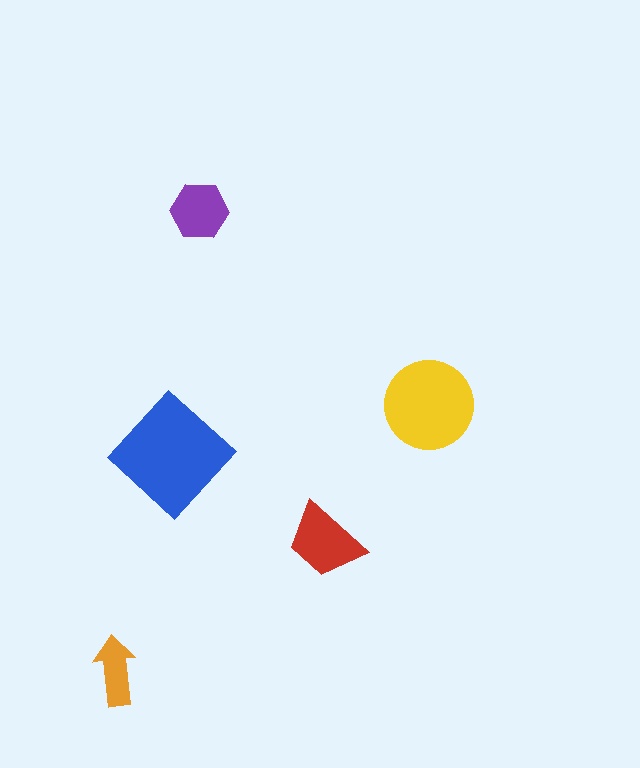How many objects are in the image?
There are 5 objects in the image.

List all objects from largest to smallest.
The blue diamond, the yellow circle, the red trapezoid, the purple hexagon, the orange arrow.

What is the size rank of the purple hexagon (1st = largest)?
4th.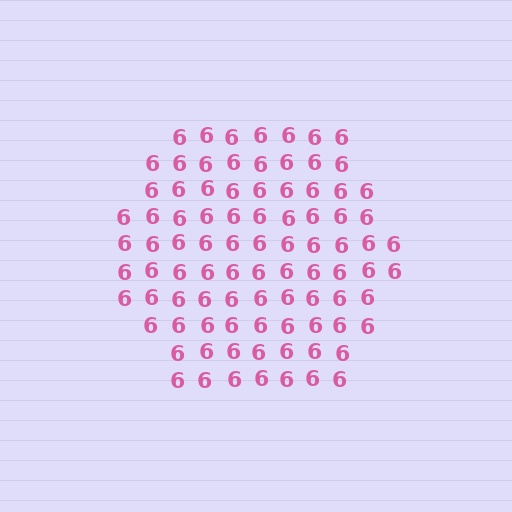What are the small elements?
The small elements are digit 6's.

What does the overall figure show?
The overall figure shows a hexagon.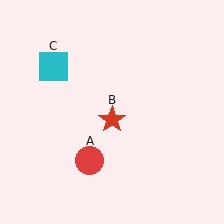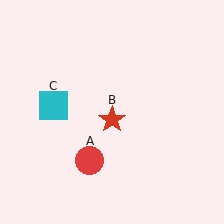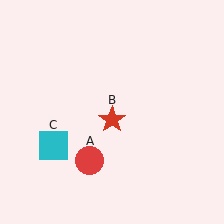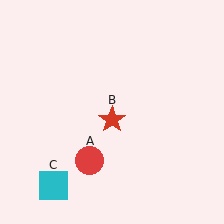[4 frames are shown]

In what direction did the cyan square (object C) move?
The cyan square (object C) moved down.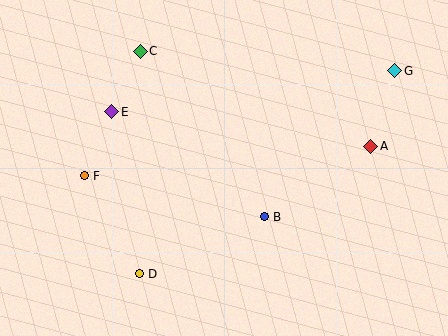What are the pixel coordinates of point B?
Point B is at (264, 217).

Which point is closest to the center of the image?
Point B at (264, 217) is closest to the center.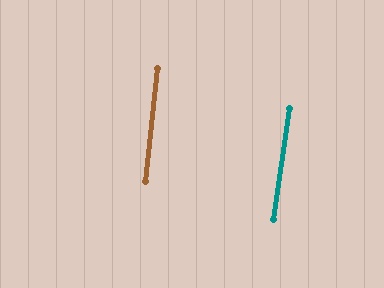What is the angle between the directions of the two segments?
Approximately 2 degrees.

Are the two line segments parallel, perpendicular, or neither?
Parallel — their directions differ by only 1.7°.